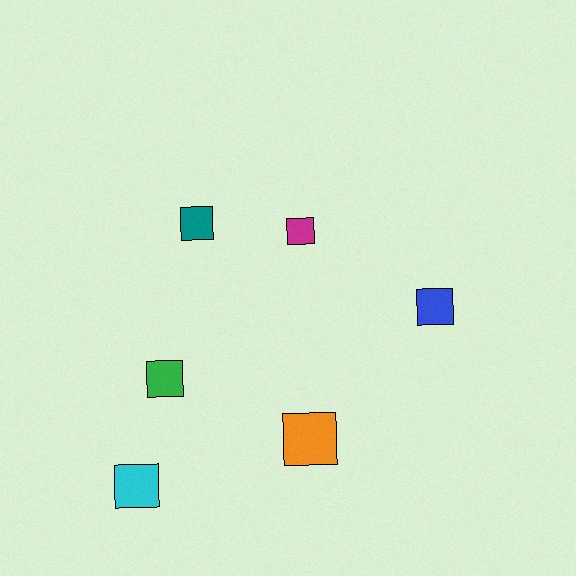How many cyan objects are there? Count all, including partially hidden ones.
There is 1 cyan object.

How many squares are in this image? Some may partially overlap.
There are 6 squares.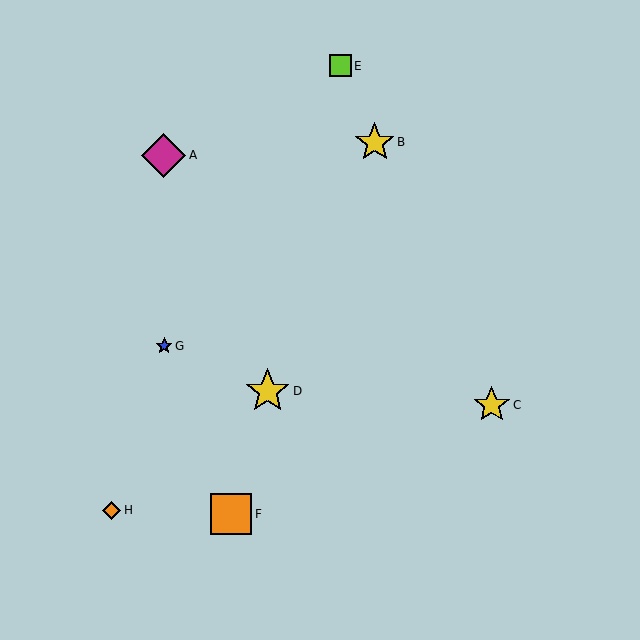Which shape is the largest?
The yellow star (labeled D) is the largest.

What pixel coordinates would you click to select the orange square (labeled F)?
Click at (231, 514) to select the orange square F.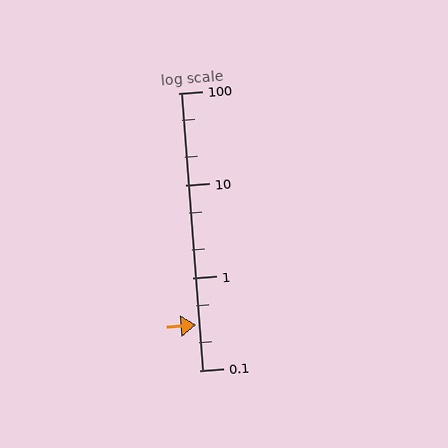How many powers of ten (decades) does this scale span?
The scale spans 3 decades, from 0.1 to 100.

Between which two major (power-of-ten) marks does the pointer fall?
The pointer is between 0.1 and 1.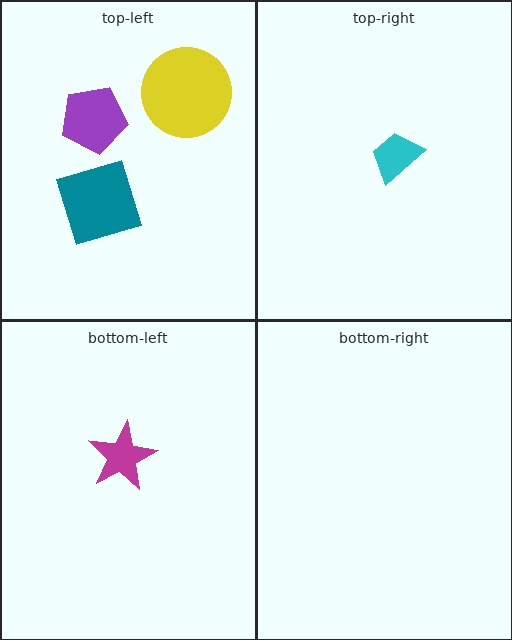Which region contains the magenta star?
The bottom-left region.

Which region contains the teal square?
The top-left region.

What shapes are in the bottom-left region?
The magenta star.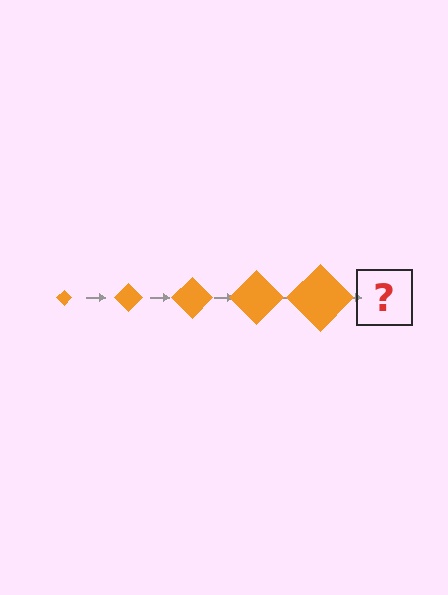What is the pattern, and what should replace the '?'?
The pattern is that the diamond gets progressively larger each step. The '?' should be an orange diamond, larger than the previous one.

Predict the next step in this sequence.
The next step is an orange diamond, larger than the previous one.